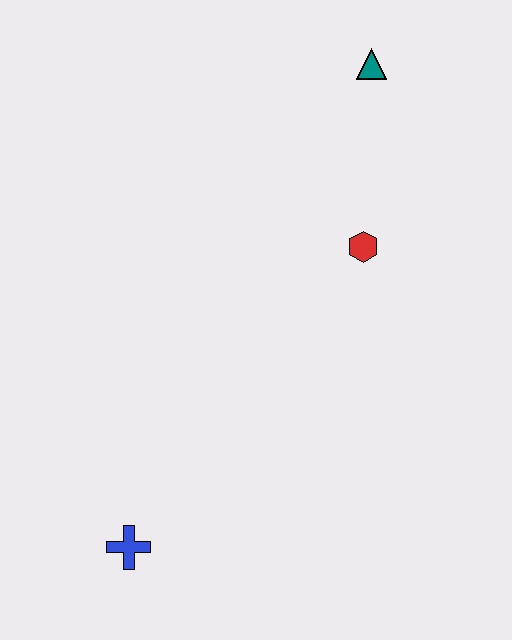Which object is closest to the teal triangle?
The red hexagon is closest to the teal triangle.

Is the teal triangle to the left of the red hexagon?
No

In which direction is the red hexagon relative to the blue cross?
The red hexagon is above the blue cross.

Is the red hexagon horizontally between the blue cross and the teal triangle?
Yes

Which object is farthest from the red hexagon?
The blue cross is farthest from the red hexagon.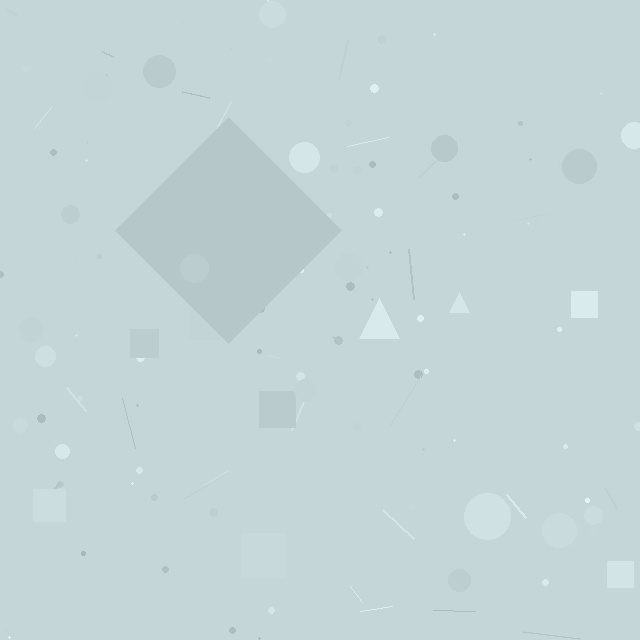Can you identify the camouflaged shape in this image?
The camouflaged shape is a diamond.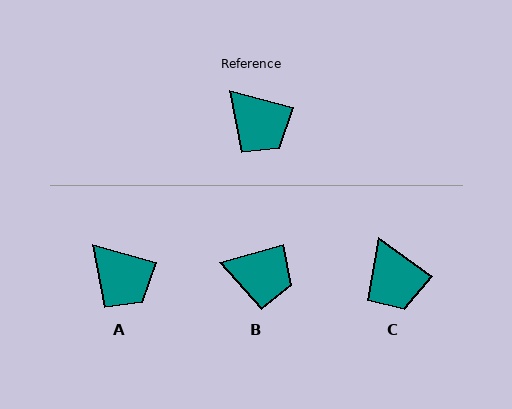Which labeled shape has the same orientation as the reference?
A.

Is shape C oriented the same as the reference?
No, it is off by about 21 degrees.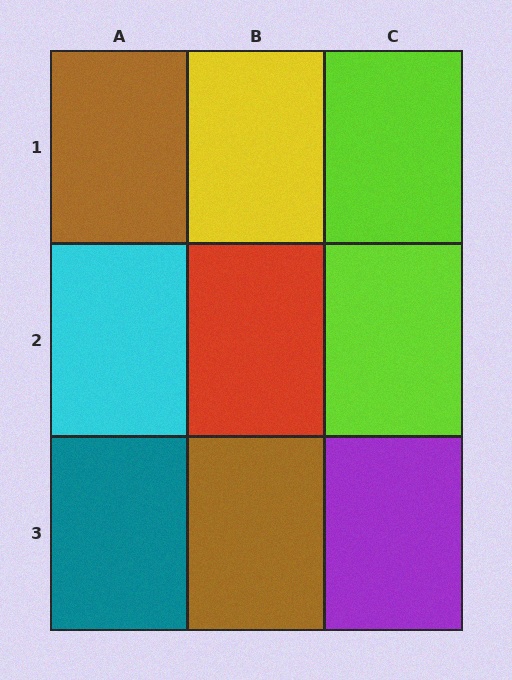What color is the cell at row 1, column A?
Brown.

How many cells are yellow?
1 cell is yellow.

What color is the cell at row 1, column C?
Lime.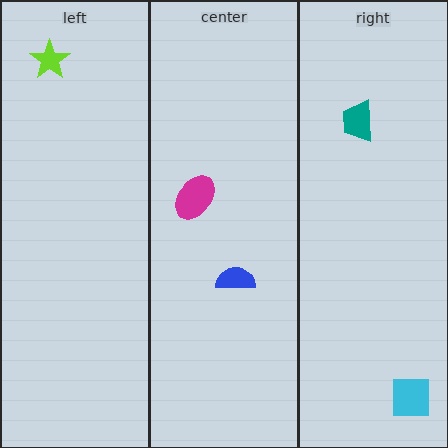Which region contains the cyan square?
The right region.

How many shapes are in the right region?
2.